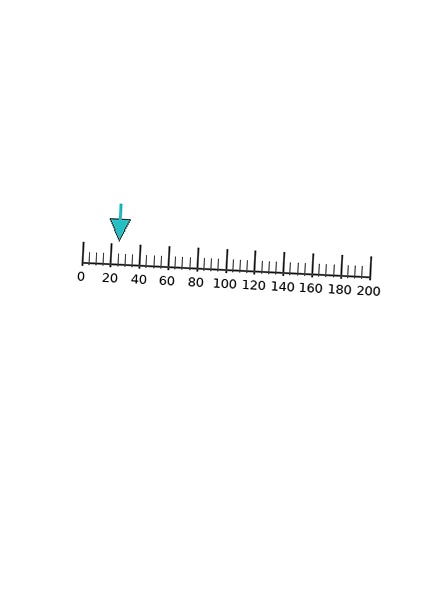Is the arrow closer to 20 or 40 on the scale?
The arrow is closer to 20.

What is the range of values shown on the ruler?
The ruler shows values from 0 to 200.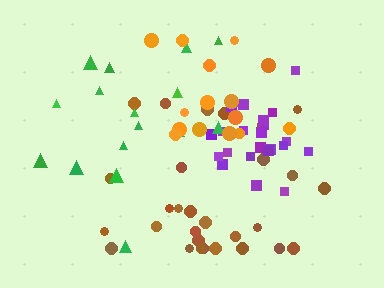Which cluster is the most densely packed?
Purple.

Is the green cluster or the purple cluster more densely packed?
Purple.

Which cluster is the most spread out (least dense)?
Green.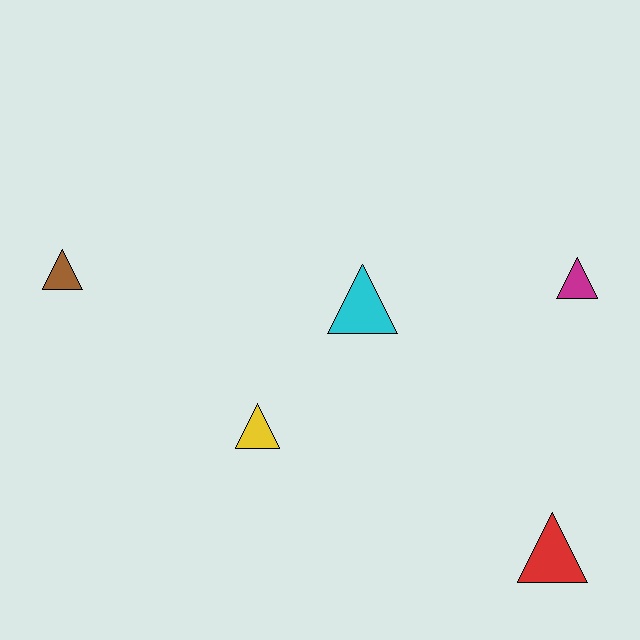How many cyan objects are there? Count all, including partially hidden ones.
There is 1 cyan object.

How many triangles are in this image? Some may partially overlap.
There are 5 triangles.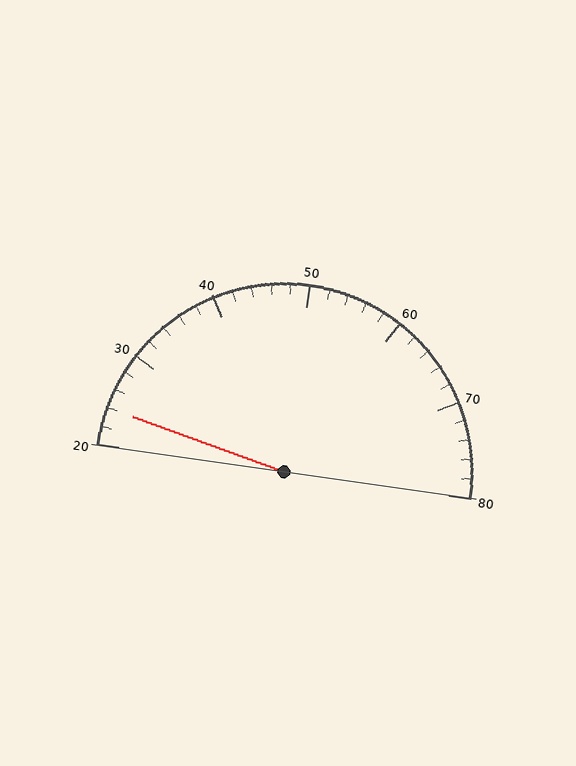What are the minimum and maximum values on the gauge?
The gauge ranges from 20 to 80.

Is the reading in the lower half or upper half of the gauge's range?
The reading is in the lower half of the range (20 to 80).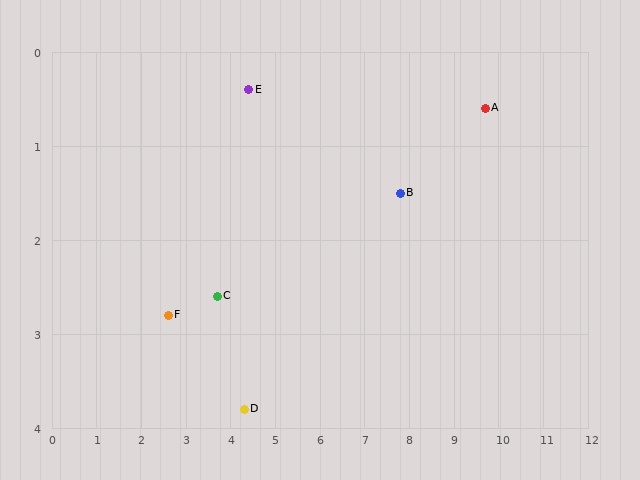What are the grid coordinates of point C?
Point C is at approximately (3.7, 2.6).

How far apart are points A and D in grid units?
Points A and D are about 6.3 grid units apart.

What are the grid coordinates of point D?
Point D is at approximately (4.3, 3.8).